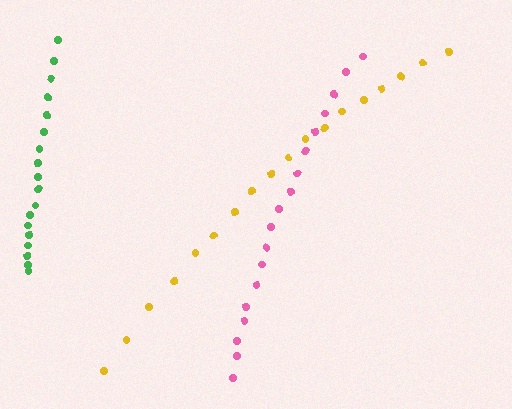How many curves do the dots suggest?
There are 3 distinct paths.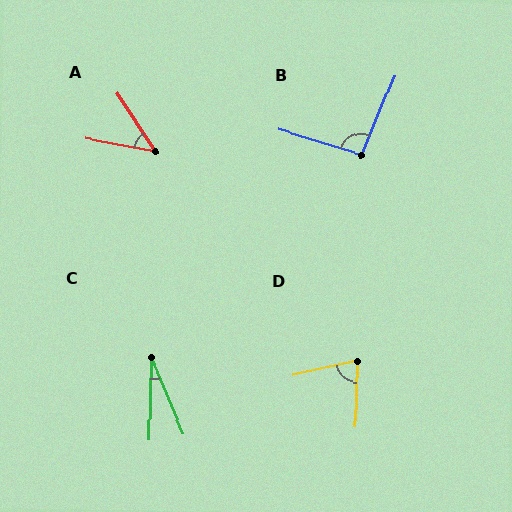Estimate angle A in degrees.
Approximately 46 degrees.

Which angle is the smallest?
C, at approximately 25 degrees.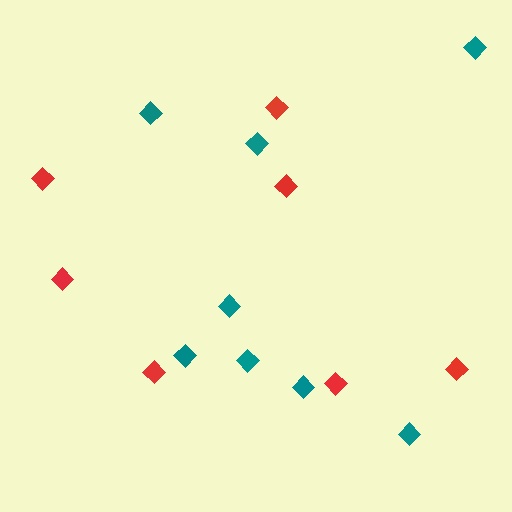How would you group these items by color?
There are 2 groups: one group of red diamonds (7) and one group of teal diamonds (8).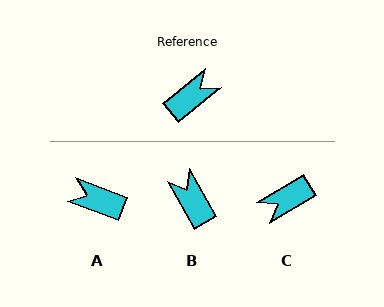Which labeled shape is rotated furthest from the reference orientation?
C, about 172 degrees away.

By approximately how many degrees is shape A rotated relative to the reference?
Approximately 120 degrees counter-clockwise.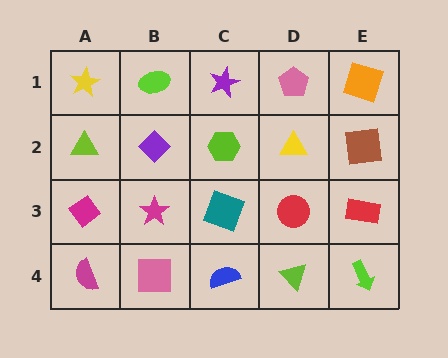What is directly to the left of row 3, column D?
A teal square.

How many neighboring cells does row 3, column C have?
4.